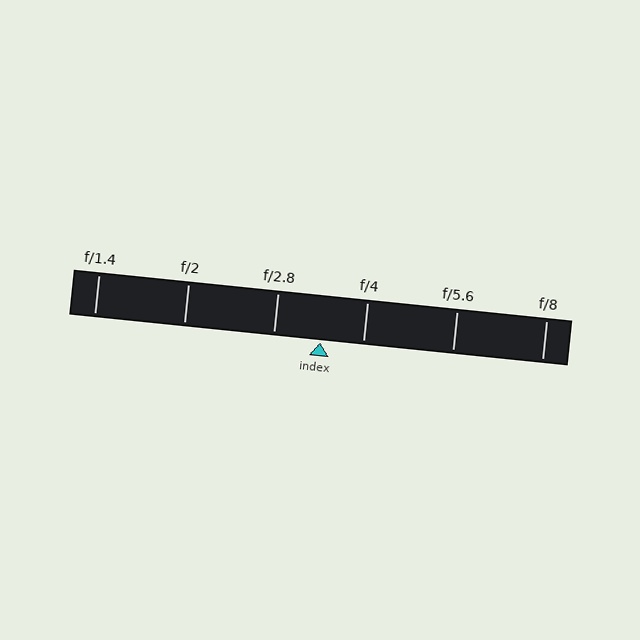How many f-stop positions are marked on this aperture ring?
There are 6 f-stop positions marked.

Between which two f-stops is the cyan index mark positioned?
The index mark is between f/2.8 and f/4.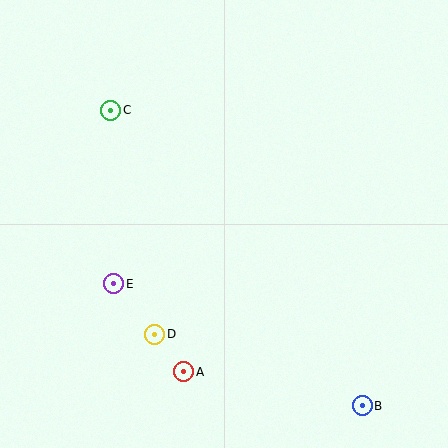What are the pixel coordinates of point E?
Point E is at (114, 284).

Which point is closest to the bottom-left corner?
Point D is closest to the bottom-left corner.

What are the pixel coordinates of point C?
Point C is at (111, 110).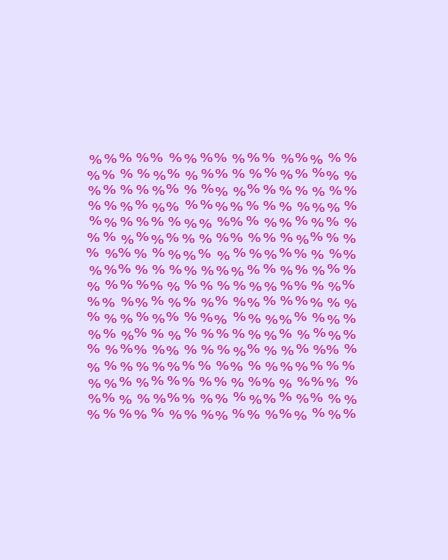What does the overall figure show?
The overall figure shows a square.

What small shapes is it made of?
It is made of small percent signs.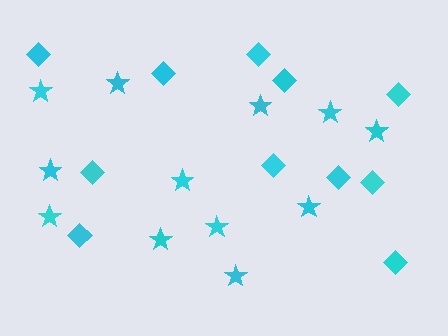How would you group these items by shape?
There are 2 groups: one group of diamonds (11) and one group of stars (12).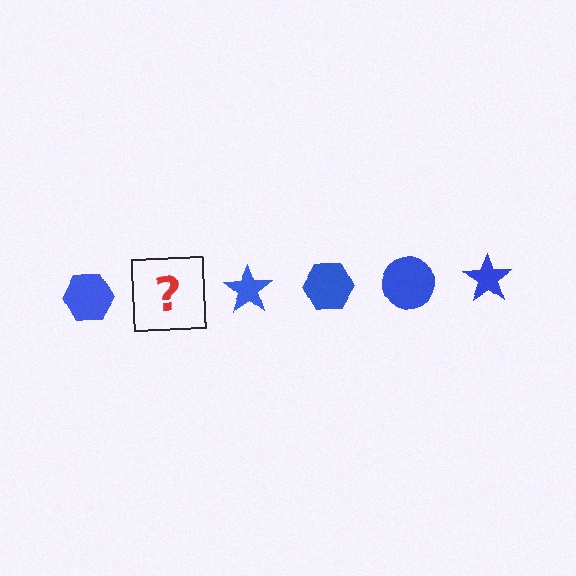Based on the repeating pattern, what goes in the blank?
The blank should be a blue circle.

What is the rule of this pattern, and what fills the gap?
The rule is that the pattern cycles through hexagon, circle, star shapes in blue. The gap should be filled with a blue circle.